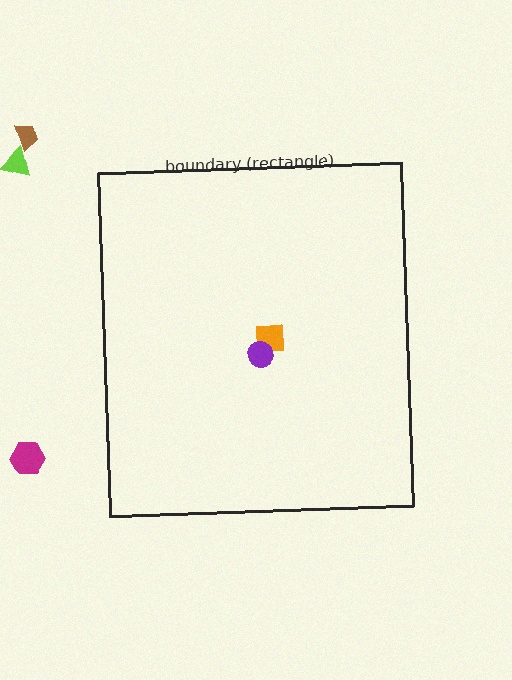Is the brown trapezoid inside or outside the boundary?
Outside.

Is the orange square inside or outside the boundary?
Inside.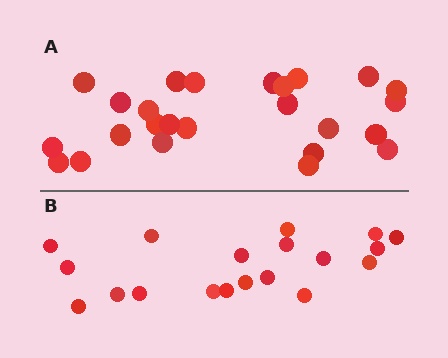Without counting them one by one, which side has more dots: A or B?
Region A (the top region) has more dots.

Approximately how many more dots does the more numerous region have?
Region A has about 6 more dots than region B.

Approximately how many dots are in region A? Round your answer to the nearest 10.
About 20 dots. (The exact count is 25, which rounds to 20.)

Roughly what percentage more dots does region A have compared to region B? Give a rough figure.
About 30% more.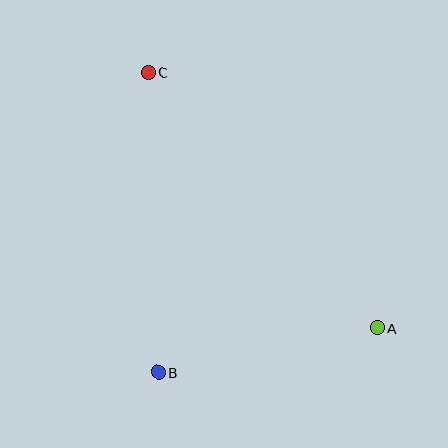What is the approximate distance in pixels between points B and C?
The distance between B and C is approximately 300 pixels.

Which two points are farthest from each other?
Points A and C are farthest from each other.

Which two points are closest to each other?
Points A and B are closest to each other.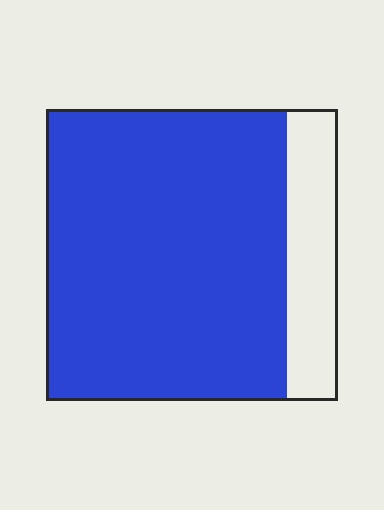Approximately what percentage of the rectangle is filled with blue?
Approximately 85%.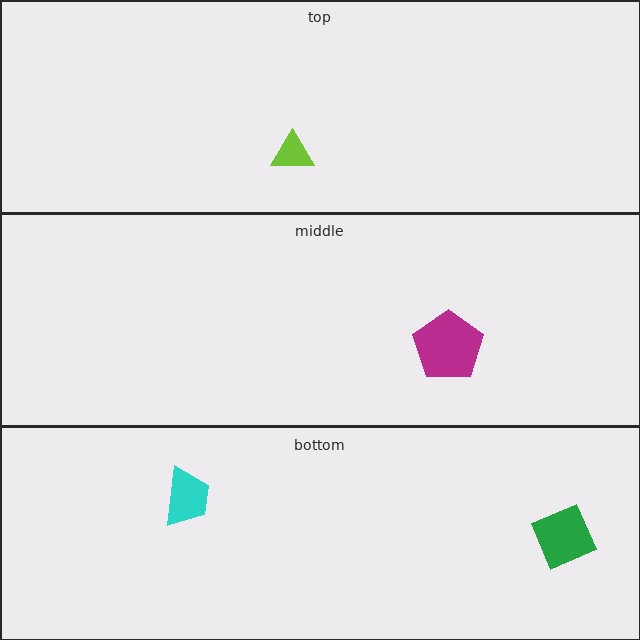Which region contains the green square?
The bottom region.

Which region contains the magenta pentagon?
The middle region.